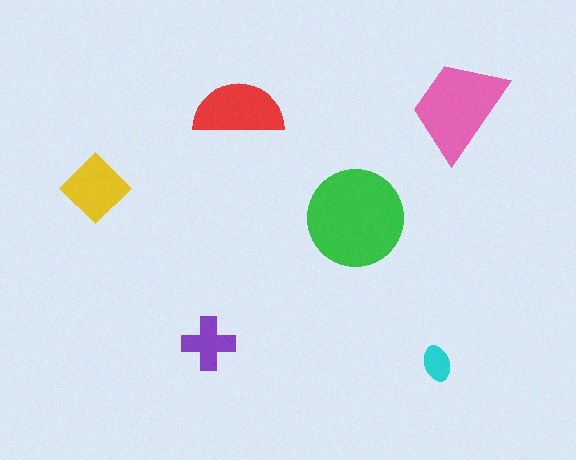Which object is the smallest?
The cyan ellipse.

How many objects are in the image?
There are 6 objects in the image.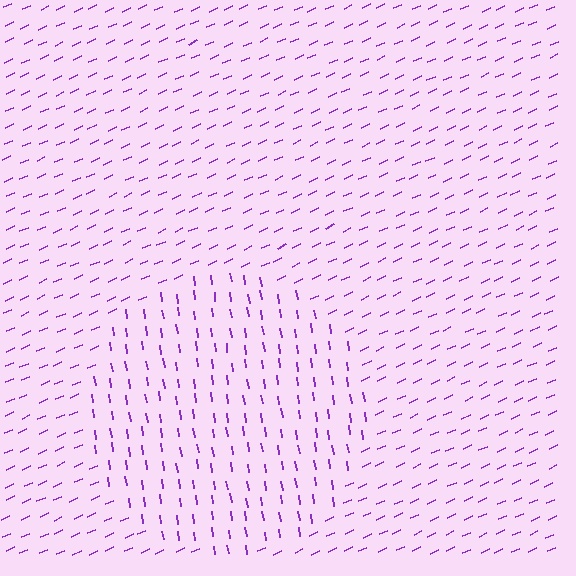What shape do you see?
I see a circle.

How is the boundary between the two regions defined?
The boundary is defined purely by a change in line orientation (approximately 74 degrees difference). All lines are the same color and thickness.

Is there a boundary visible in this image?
Yes, there is a texture boundary formed by a change in line orientation.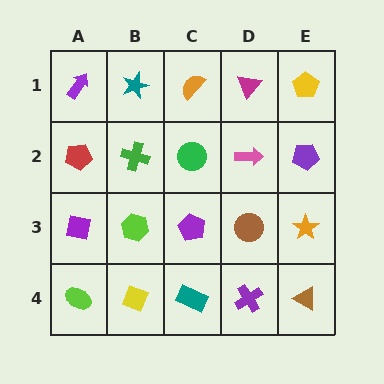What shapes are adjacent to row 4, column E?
An orange star (row 3, column E), a purple cross (row 4, column D).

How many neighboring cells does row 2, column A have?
3.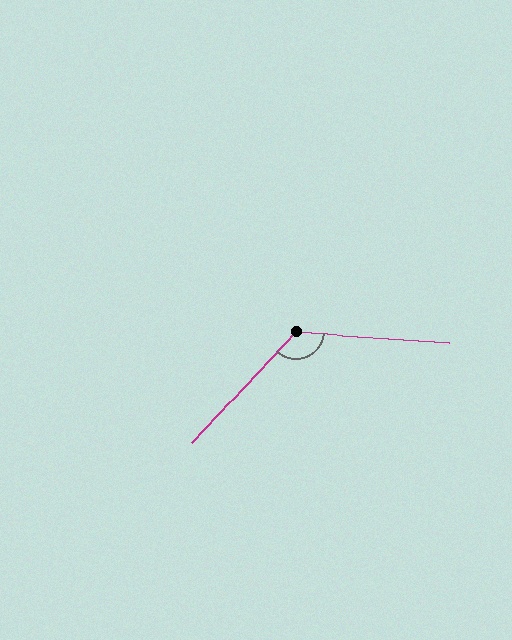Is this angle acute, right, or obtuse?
It is obtuse.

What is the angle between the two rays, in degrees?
Approximately 129 degrees.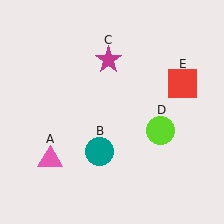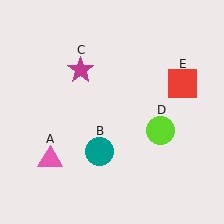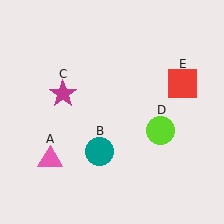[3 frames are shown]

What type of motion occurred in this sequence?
The magenta star (object C) rotated counterclockwise around the center of the scene.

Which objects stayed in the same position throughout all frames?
Pink triangle (object A) and teal circle (object B) and lime circle (object D) and red square (object E) remained stationary.